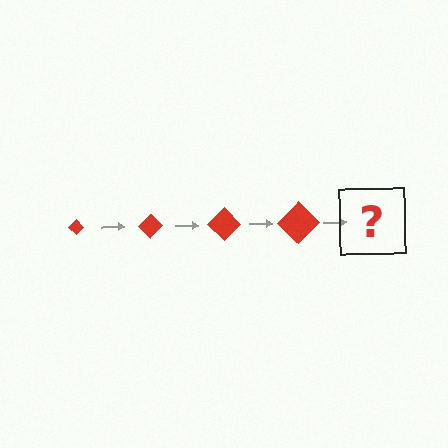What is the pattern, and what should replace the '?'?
The pattern is that the diamond gets progressively larger each step. The '?' should be a red diamond, larger than the previous one.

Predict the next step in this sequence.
The next step is a red diamond, larger than the previous one.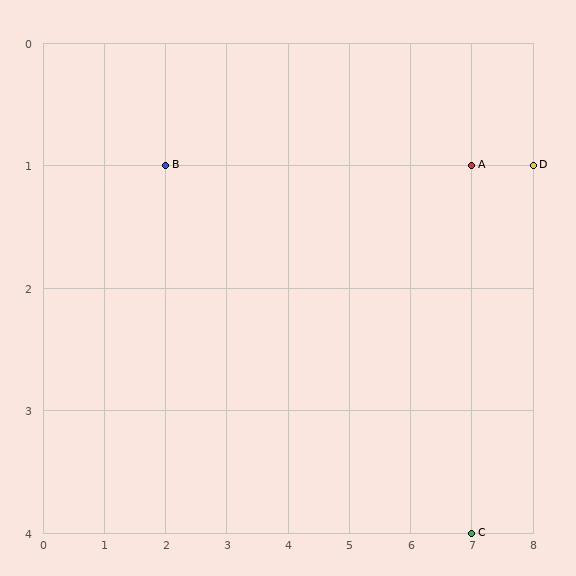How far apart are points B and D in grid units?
Points B and D are 6 columns apart.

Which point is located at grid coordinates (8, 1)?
Point D is at (8, 1).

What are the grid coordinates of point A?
Point A is at grid coordinates (7, 1).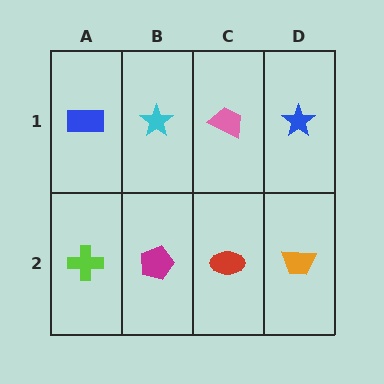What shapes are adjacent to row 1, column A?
A lime cross (row 2, column A), a cyan star (row 1, column B).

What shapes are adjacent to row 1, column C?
A red ellipse (row 2, column C), a cyan star (row 1, column B), a blue star (row 1, column D).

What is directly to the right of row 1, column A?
A cyan star.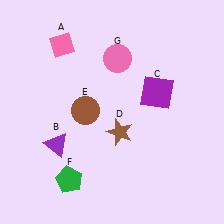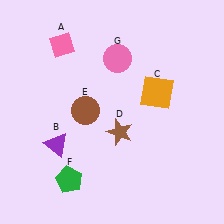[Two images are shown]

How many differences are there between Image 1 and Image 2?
There is 1 difference between the two images.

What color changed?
The square (C) changed from purple in Image 1 to orange in Image 2.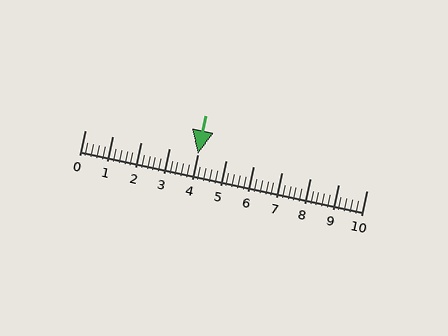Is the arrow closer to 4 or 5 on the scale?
The arrow is closer to 4.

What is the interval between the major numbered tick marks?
The major tick marks are spaced 1 units apart.